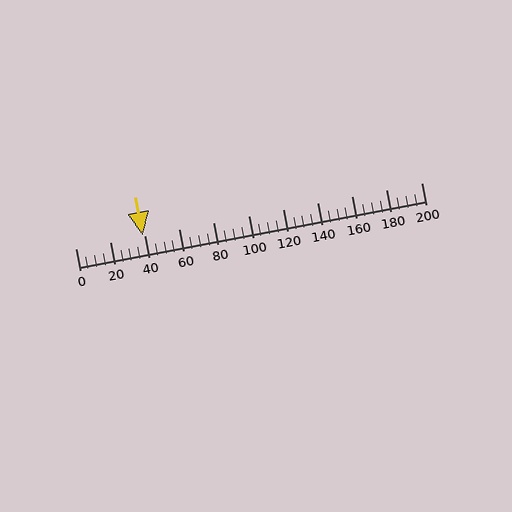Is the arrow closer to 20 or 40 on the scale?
The arrow is closer to 40.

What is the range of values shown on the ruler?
The ruler shows values from 0 to 200.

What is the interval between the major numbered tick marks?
The major tick marks are spaced 20 units apart.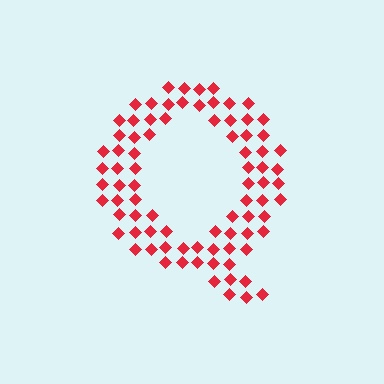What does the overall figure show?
The overall figure shows the letter Q.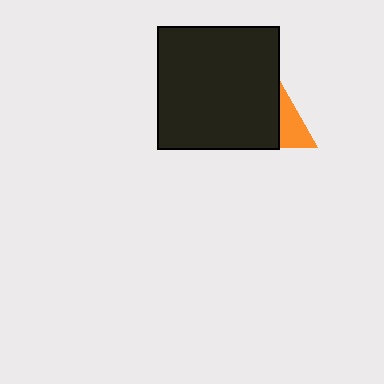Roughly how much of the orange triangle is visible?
A small part of it is visible (roughly 34%).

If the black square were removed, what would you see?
You would see the complete orange triangle.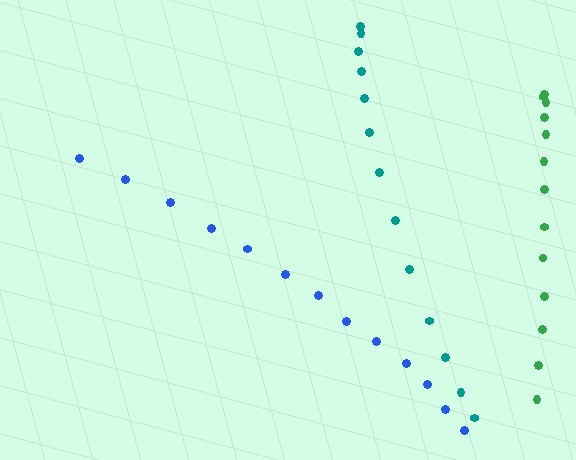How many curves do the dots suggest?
There are 3 distinct paths.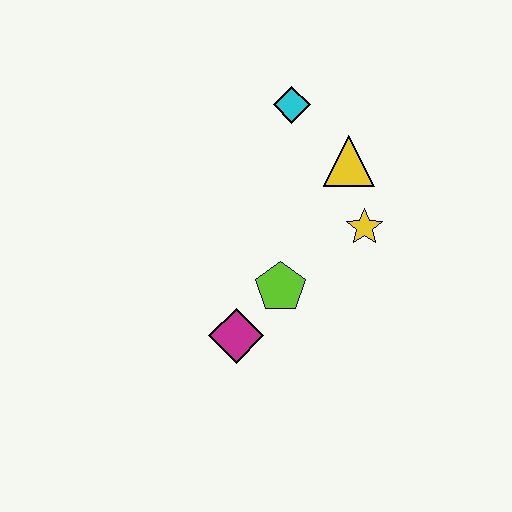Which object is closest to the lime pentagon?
The magenta diamond is closest to the lime pentagon.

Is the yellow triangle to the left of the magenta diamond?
No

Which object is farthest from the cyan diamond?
The magenta diamond is farthest from the cyan diamond.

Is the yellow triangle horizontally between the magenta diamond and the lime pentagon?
No